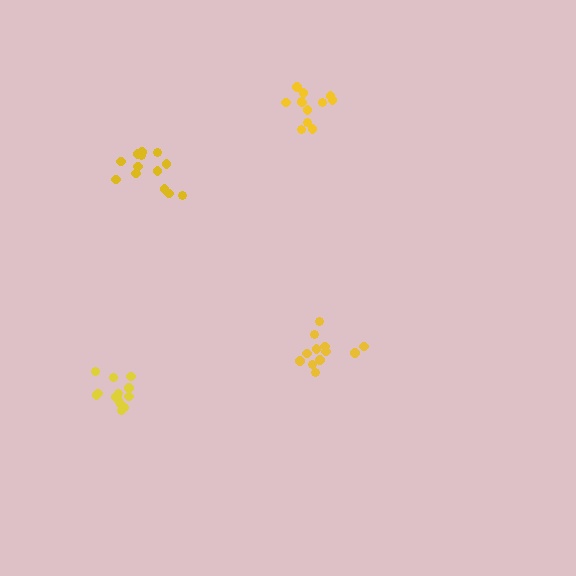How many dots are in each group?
Group 1: 12 dots, Group 2: 14 dots, Group 3: 13 dots, Group 4: 12 dots (51 total).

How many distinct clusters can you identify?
There are 4 distinct clusters.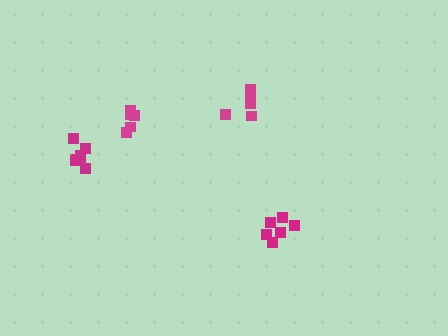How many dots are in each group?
Group 1: 5 dots, Group 2: 5 dots, Group 3: 7 dots, Group 4: 6 dots (23 total).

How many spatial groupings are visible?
There are 4 spatial groupings.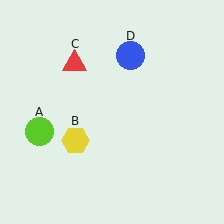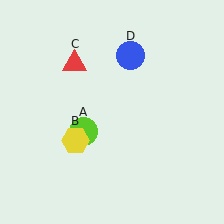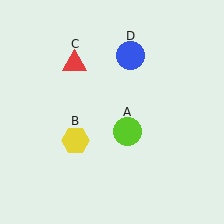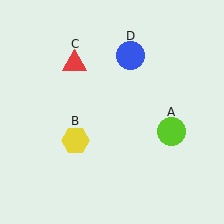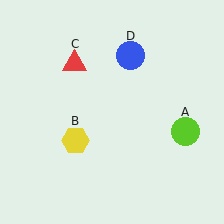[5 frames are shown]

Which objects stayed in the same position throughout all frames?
Yellow hexagon (object B) and red triangle (object C) and blue circle (object D) remained stationary.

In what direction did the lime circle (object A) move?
The lime circle (object A) moved right.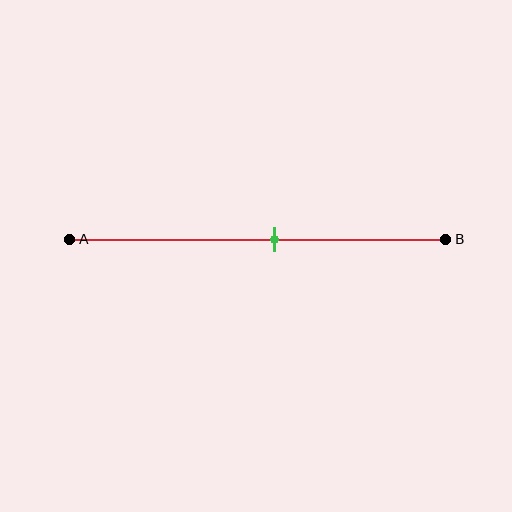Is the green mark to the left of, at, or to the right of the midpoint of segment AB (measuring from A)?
The green mark is to the right of the midpoint of segment AB.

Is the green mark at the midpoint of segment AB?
No, the mark is at about 55% from A, not at the 50% midpoint.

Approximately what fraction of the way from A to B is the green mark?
The green mark is approximately 55% of the way from A to B.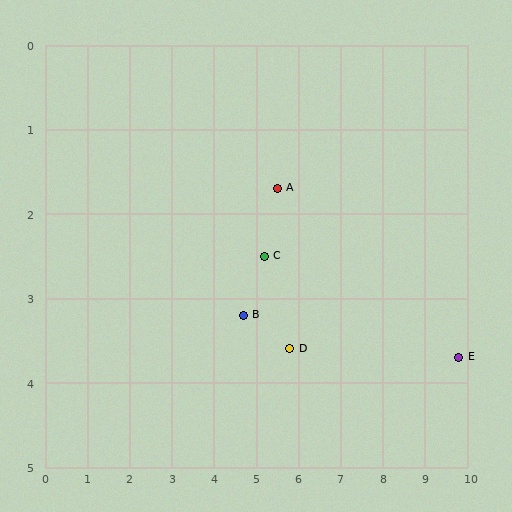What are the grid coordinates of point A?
Point A is at approximately (5.5, 1.7).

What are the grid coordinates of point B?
Point B is at approximately (4.7, 3.2).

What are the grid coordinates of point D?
Point D is at approximately (5.8, 3.6).